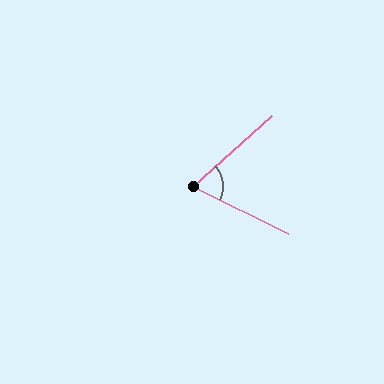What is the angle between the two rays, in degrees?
Approximately 68 degrees.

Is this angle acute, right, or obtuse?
It is acute.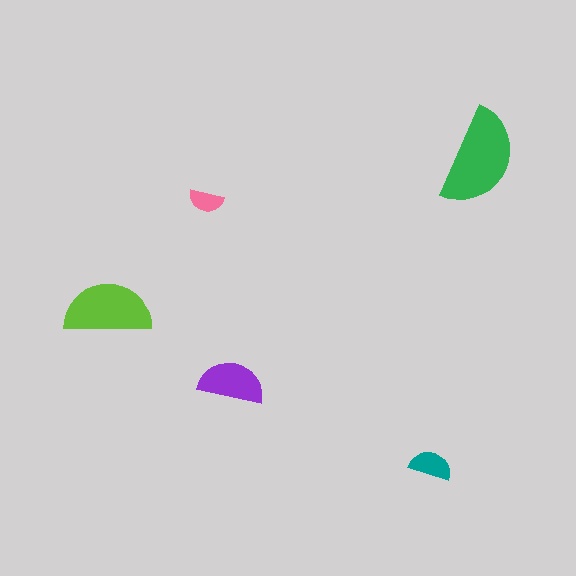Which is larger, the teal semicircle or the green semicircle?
The green one.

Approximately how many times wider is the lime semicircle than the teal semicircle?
About 2 times wider.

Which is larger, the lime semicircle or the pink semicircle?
The lime one.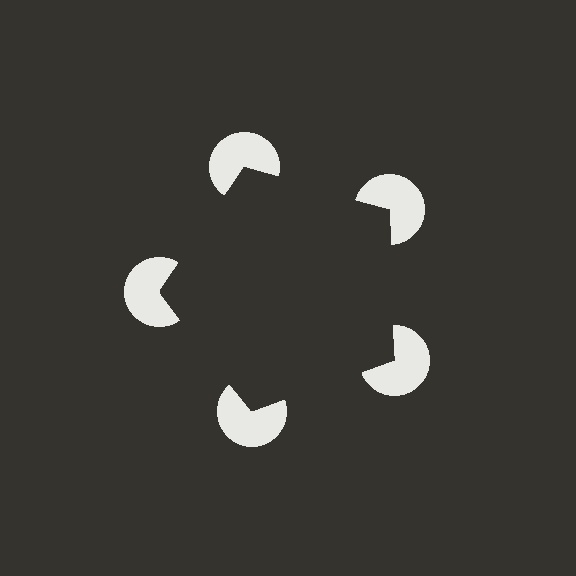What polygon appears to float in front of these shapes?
An illusory pentagon — its edges are inferred from the aligned wedge cuts in the pac-man discs, not physically drawn.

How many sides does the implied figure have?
5 sides.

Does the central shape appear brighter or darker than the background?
It typically appears slightly darker than the background, even though no actual brightness change is drawn.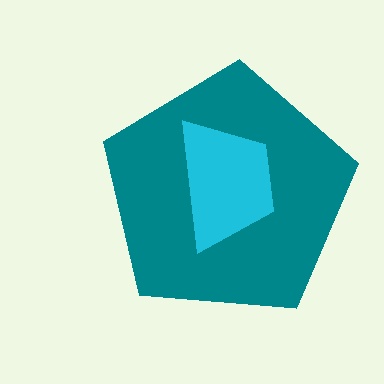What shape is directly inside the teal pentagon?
The cyan trapezoid.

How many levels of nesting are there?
2.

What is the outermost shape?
The teal pentagon.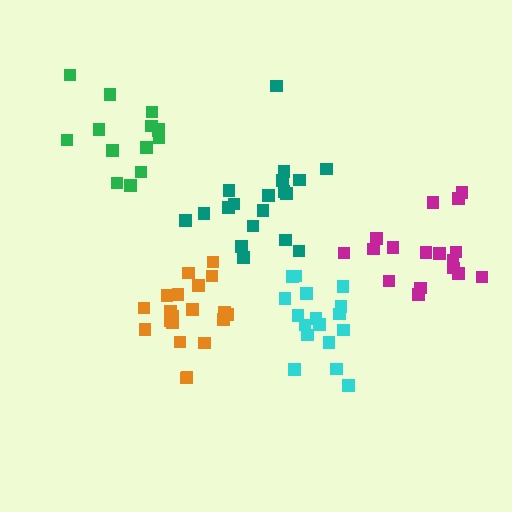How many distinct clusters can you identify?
There are 5 distinct clusters.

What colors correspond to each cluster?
The clusters are colored: teal, green, magenta, orange, cyan.